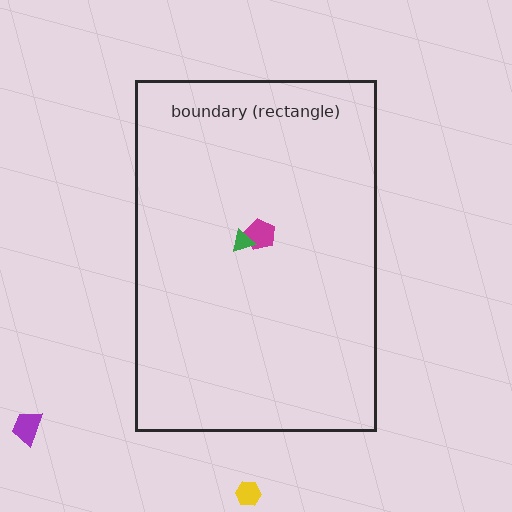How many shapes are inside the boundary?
2 inside, 2 outside.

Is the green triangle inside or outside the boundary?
Inside.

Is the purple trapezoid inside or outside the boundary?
Outside.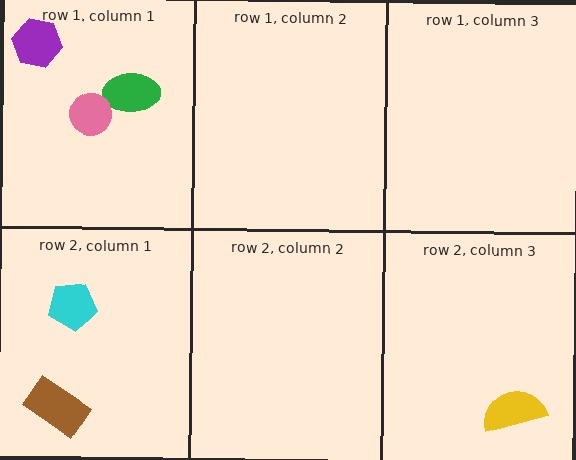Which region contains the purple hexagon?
The row 1, column 1 region.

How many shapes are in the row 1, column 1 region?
3.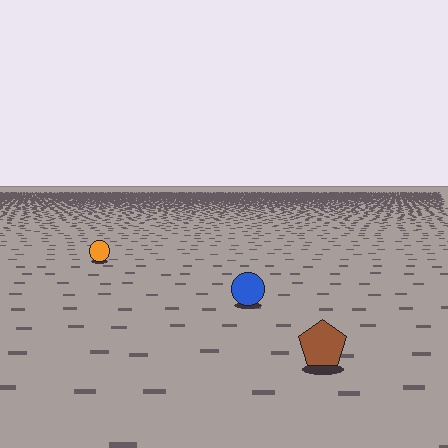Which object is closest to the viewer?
The brown pentagon is closest. The texture marks near it are larger and more spread out.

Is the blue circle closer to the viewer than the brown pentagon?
No. The brown pentagon is closer — you can tell from the texture gradient: the ground texture is coarser near it.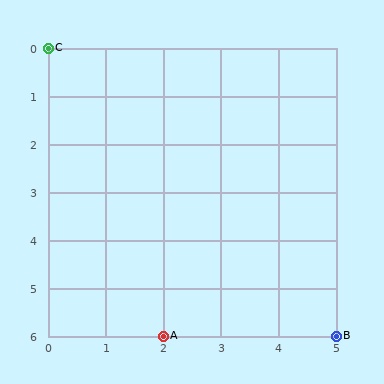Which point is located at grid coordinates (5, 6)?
Point B is at (5, 6).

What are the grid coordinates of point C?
Point C is at grid coordinates (0, 0).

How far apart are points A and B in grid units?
Points A and B are 3 columns apart.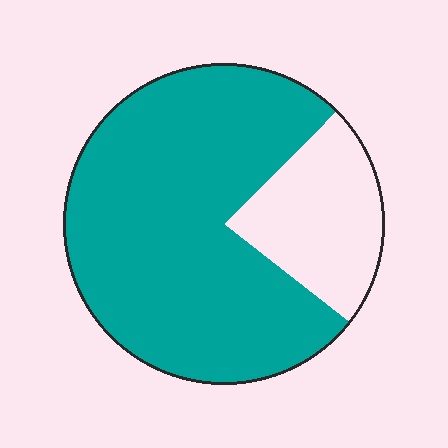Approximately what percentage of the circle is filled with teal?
Approximately 75%.